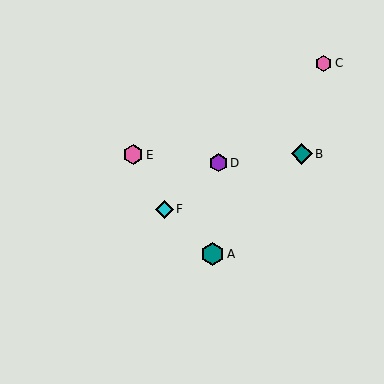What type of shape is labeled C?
Shape C is a pink hexagon.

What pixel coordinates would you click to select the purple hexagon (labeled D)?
Click at (218, 163) to select the purple hexagon D.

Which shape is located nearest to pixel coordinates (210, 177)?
The purple hexagon (labeled D) at (218, 163) is nearest to that location.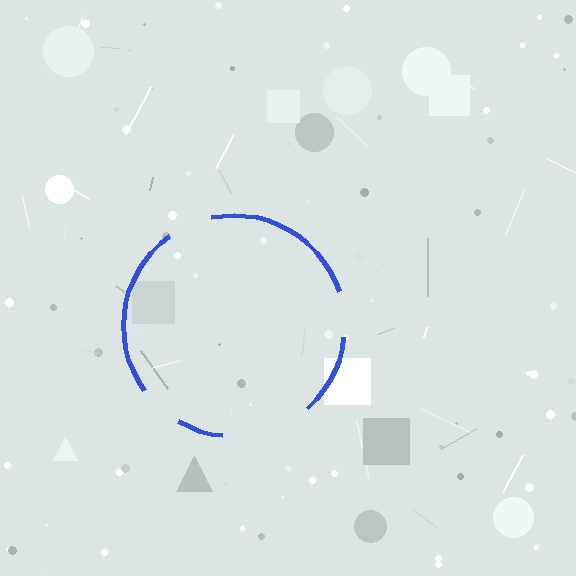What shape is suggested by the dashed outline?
The dashed outline suggests a circle.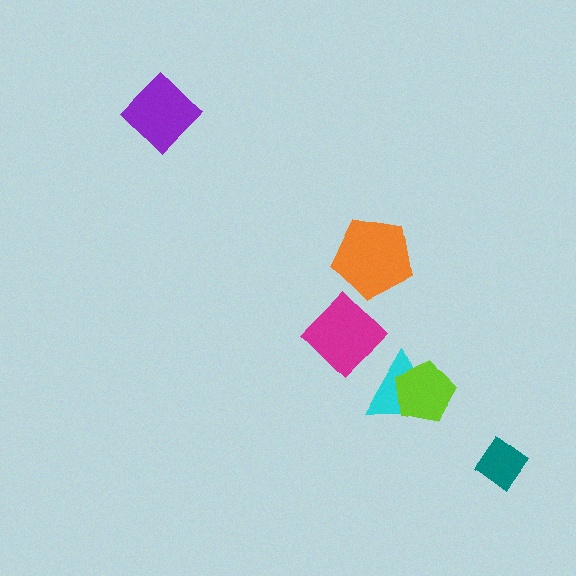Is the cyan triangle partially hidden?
Yes, it is partially covered by another shape.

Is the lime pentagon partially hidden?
No, no other shape covers it.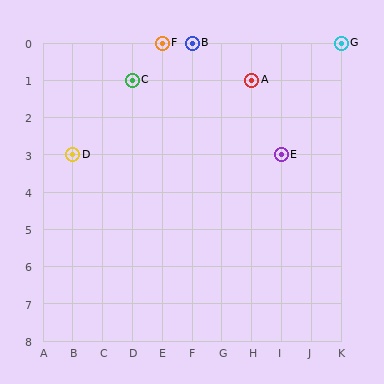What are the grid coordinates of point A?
Point A is at grid coordinates (H, 1).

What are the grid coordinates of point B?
Point B is at grid coordinates (F, 0).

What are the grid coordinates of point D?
Point D is at grid coordinates (B, 3).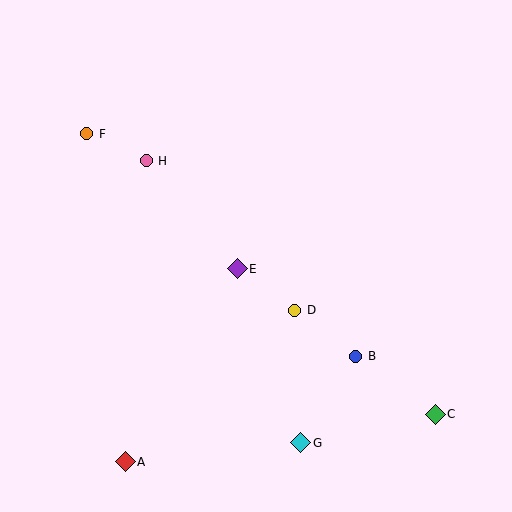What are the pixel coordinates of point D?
Point D is at (295, 310).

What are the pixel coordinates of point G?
Point G is at (301, 443).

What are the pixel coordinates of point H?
Point H is at (146, 161).